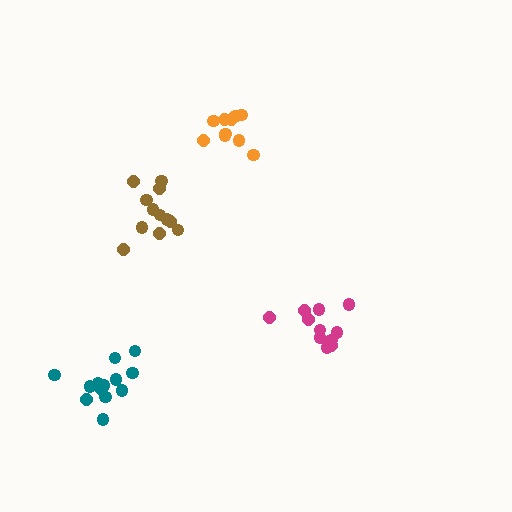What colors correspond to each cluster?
The clusters are colored: magenta, teal, orange, brown.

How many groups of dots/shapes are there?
There are 4 groups.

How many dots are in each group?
Group 1: 11 dots, Group 2: 14 dots, Group 3: 10 dots, Group 4: 12 dots (47 total).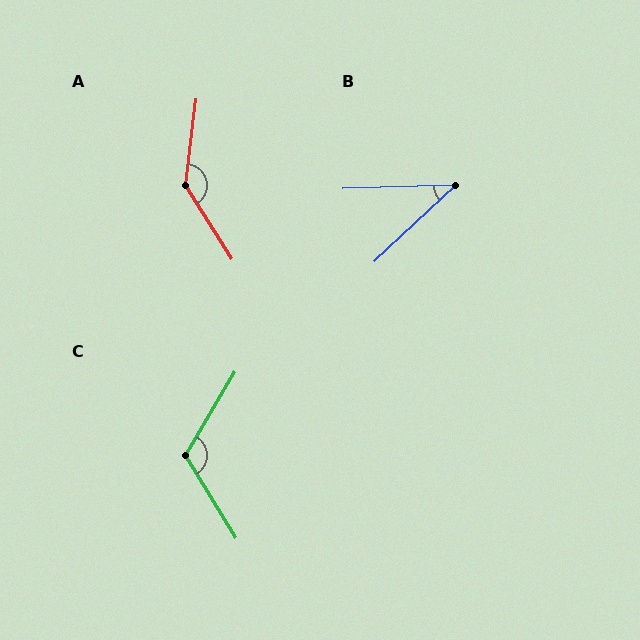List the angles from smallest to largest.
B (41°), C (118°), A (141°).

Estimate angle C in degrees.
Approximately 118 degrees.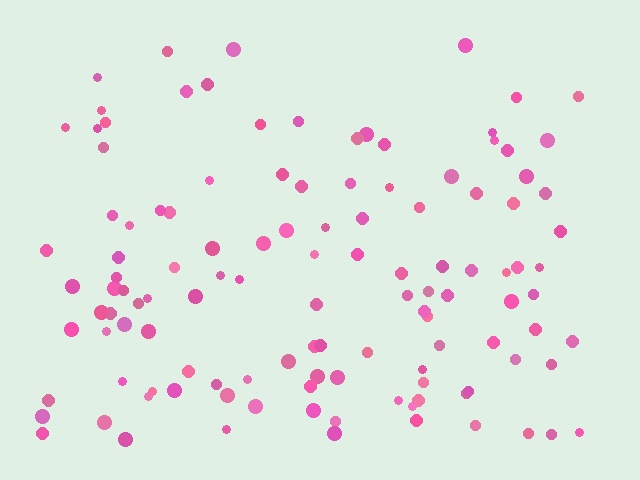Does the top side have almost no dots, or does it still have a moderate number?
Still a moderate number, just noticeably fewer than the bottom.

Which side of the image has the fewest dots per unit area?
The top.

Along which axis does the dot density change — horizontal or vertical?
Vertical.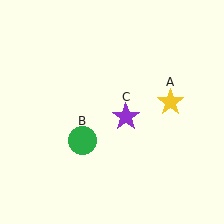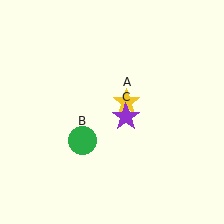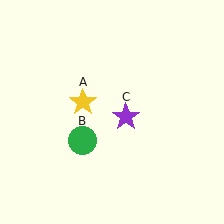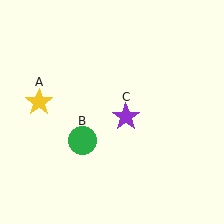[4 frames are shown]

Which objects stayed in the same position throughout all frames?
Green circle (object B) and purple star (object C) remained stationary.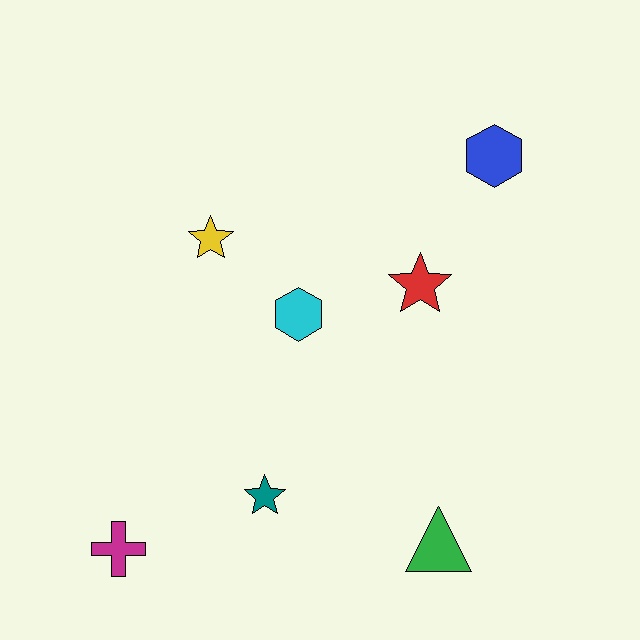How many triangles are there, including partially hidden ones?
There is 1 triangle.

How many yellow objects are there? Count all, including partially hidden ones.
There is 1 yellow object.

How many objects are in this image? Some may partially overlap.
There are 7 objects.